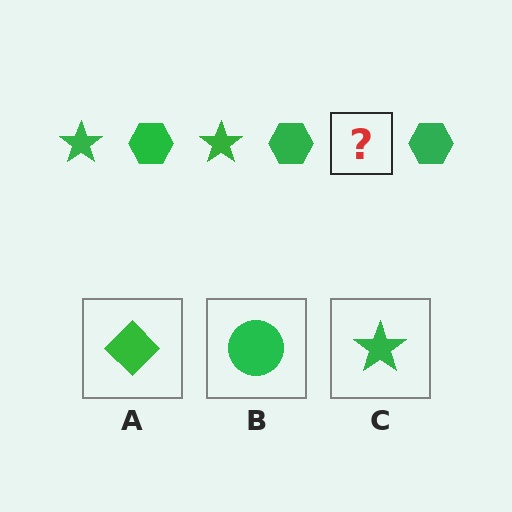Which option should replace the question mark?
Option C.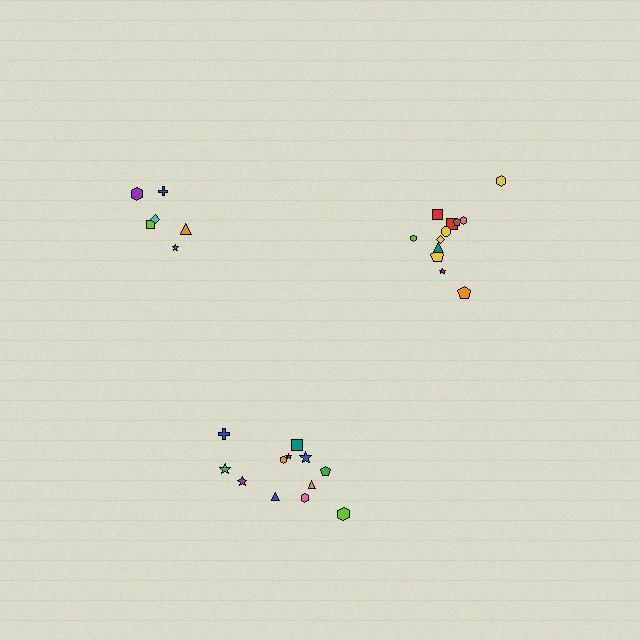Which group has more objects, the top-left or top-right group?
The top-right group.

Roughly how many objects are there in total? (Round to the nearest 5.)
Roughly 30 objects in total.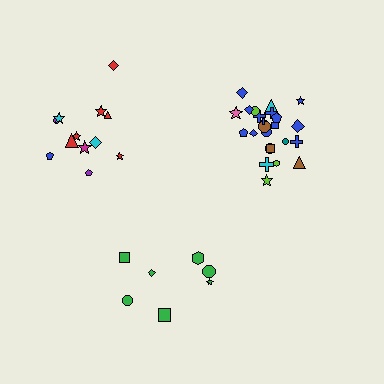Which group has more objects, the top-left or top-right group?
The top-right group.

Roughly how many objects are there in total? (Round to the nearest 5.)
Roughly 45 objects in total.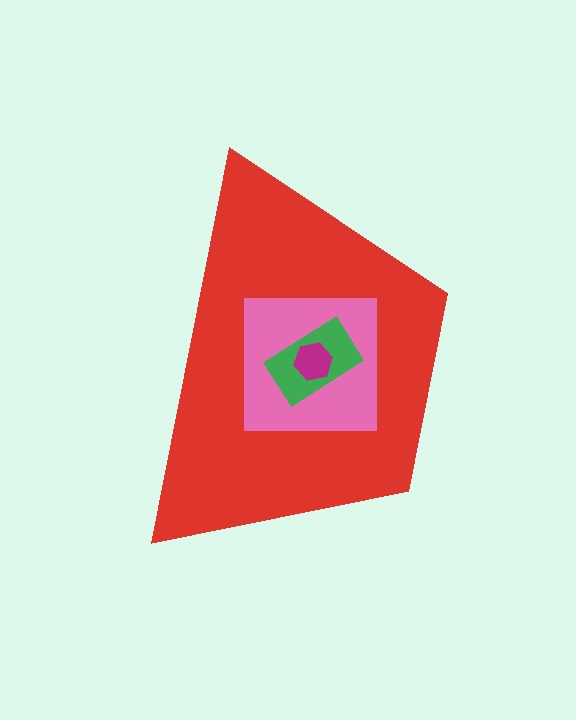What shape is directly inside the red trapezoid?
The pink square.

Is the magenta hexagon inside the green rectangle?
Yes.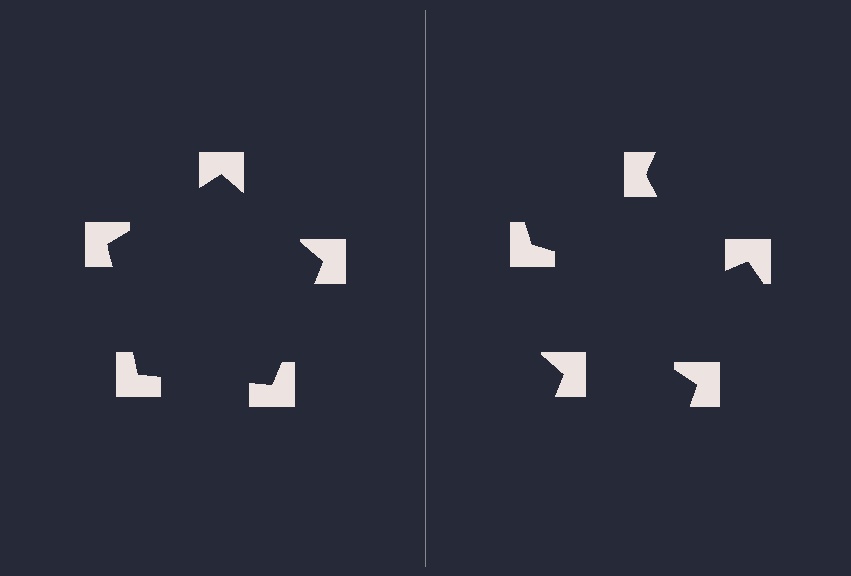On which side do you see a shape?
An illusory pentagon appears on the left side. On the right side the wedge cuts are rotated, so no coherent shape forms.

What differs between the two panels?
The notched squares are positioned identically on both sides; only the wedge orientations differ. On the left they align to a pentagon; on the right they are misaligned.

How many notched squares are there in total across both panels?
10 — 5 on each side.